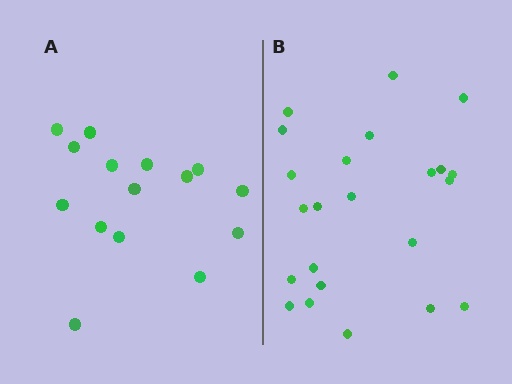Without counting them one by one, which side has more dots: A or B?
Region B (the right region) has more dots.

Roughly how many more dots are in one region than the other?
Region B has roughly 8 or so more dots than region A.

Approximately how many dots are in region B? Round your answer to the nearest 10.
About 20 dots. (The exact count is 23, which rounds to 20.)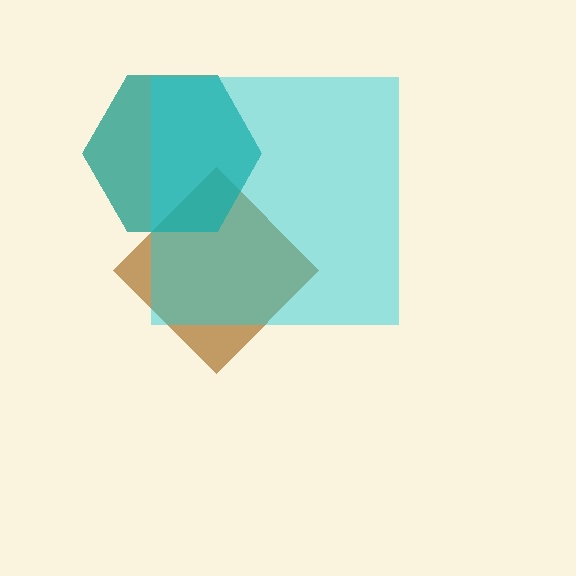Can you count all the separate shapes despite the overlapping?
Yes, there are 3 separate shapes.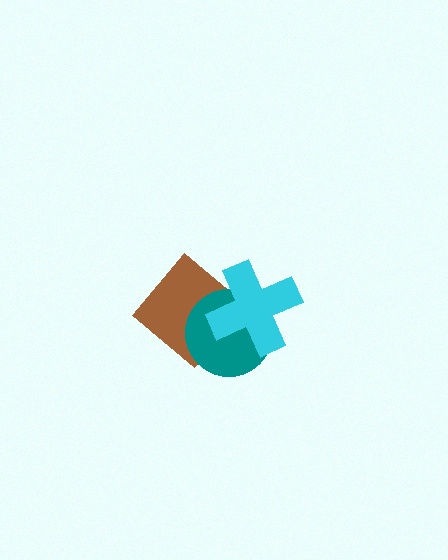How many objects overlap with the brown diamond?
2 objects overlap with the brown diamond.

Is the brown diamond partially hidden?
Yes, it is partially covered by another shape.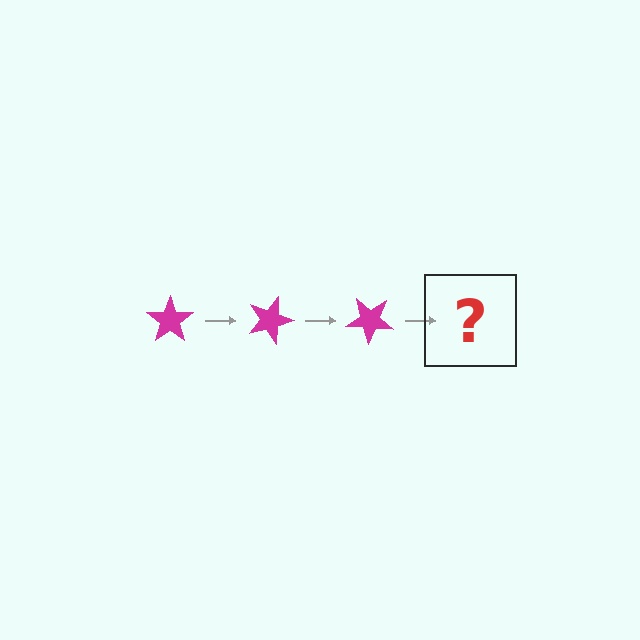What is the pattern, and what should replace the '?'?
The pattern is that the star rotates 20 degrees each step. The '?' should be a magenta star rotated 60 degrees.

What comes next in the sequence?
The next element should be a magenta star rotated 60 degrees.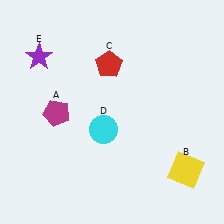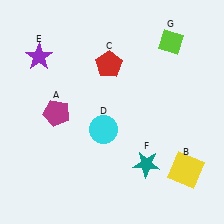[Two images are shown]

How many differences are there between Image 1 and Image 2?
There are 2 differences between the two images.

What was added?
A teal star (F), a lime diamond (G) were added in Image 2.